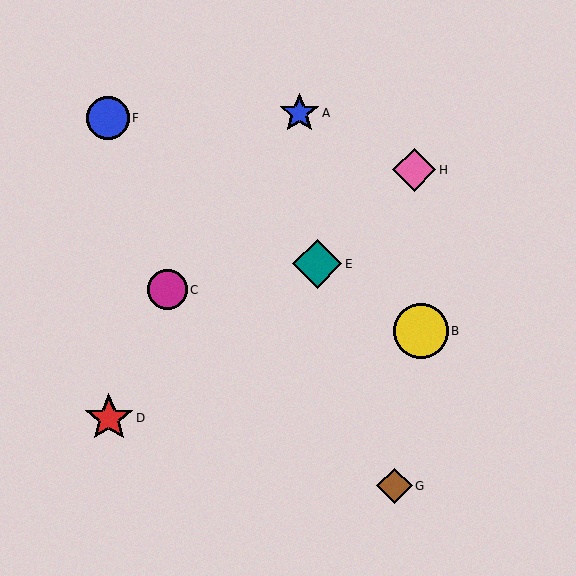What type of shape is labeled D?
Shape D is a red star.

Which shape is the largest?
The yellow circle (labeled B) is the largest.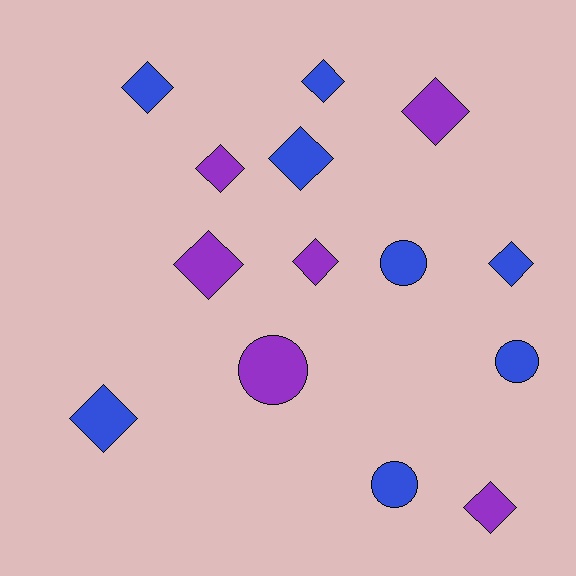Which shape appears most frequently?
Diamond, with 10 objects.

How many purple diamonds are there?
There are 5 purple diamonds.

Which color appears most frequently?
Blue, with 8 objects.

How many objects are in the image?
There are 14 objects.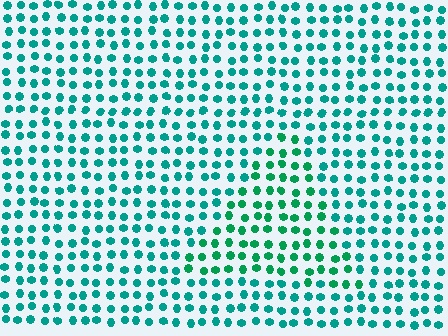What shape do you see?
I see a triangle.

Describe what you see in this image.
The image is filled with small teal elements in a uniform arrangement. A triangle-shaped region is visible where the elements are tinted to a slightly different hue, forming a subtle color boundary.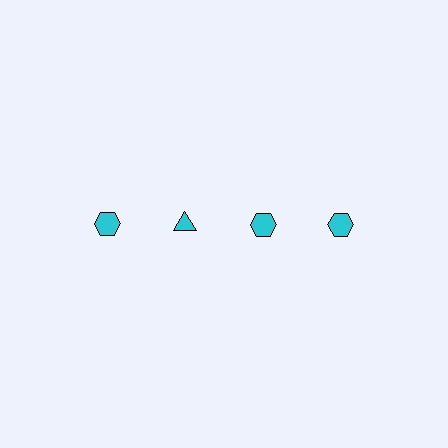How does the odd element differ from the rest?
It has a different shape: triangle instead of hexagon.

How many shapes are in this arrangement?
There are 4 shapes arranged in a grid pattern.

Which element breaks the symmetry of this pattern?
The cyan triangle in the top row, second from left column breaks the symmetry. All other shapes are cyan hexagons.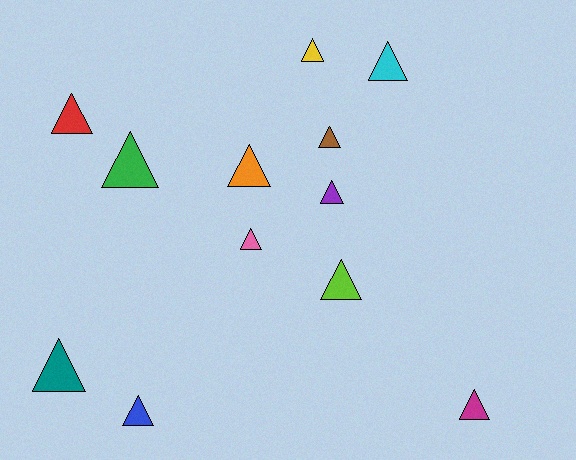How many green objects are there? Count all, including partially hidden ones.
There is 1 green object.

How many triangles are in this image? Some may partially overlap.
There are 12 triangles.